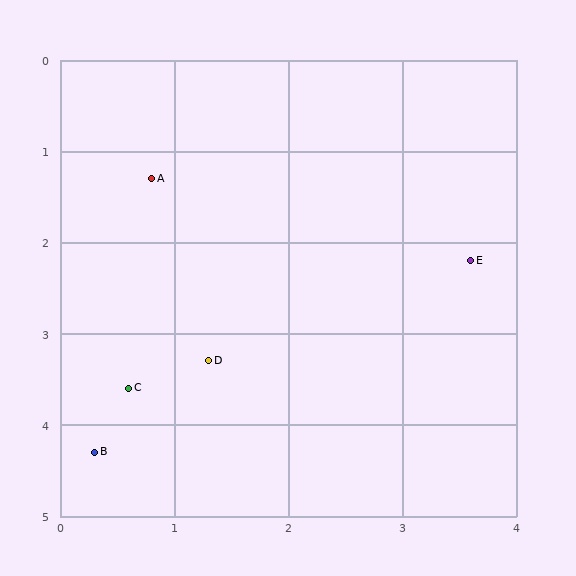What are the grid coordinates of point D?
Point D is at approximately (1.3, 3.3).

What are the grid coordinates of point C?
Point C is at approximately (0.6, 3.6).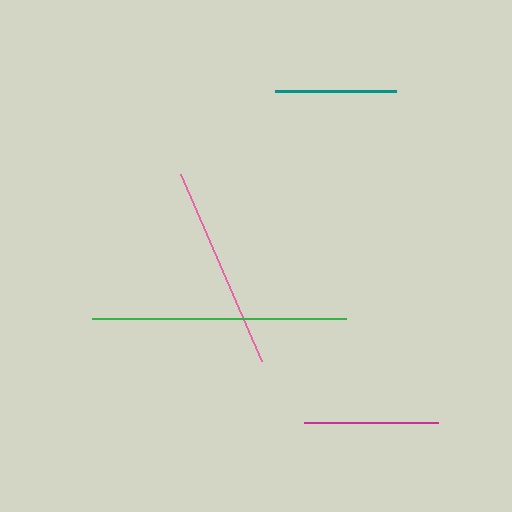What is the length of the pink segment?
The pink segment is approximately 204 pixels long.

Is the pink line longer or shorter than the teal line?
The pink line is longer than the teal line.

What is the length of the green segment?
The green segment is approximately 254 pixels long.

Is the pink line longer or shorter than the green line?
The green line is longer than the pink line.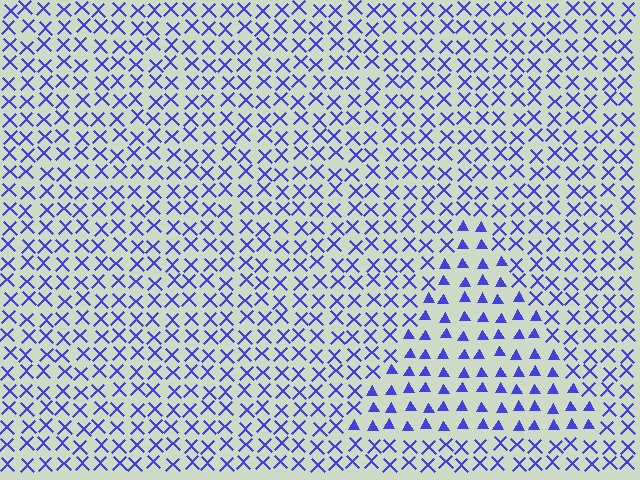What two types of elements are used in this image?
The image uses triangles inside the triangle region and X marks outside it.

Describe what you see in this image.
The image is filled with small blue elements arranged in a uniform grid. A triangle-shaped region contains triangles, while the surrounding area contains X marks. The boundary is defined purely by the change in element shape.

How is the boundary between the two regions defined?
The boundary is defined by a change in element shape: triangles inside vs. X marks outside. All elements share the same color and spacing.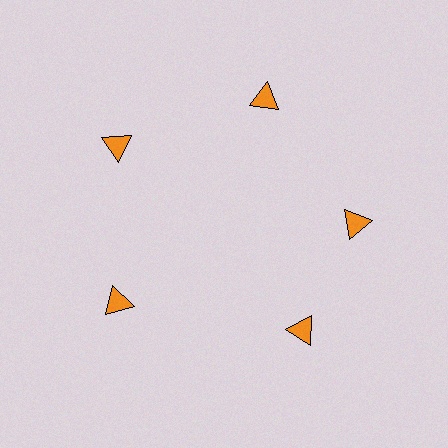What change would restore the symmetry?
The symmetry would be restored by rotating it back into even spacing with its neighbors so that all 5 triangles sit at equal angles and equal distance from the center.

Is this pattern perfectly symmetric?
No. The 5 orange triangles are arranged in a ring, but one element near the 5 o'clock position is rotated out of alignment along the ring, breaking the 5-fold rotational symmetry.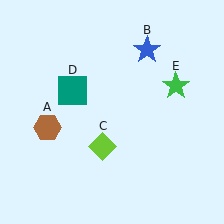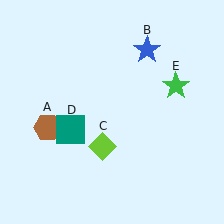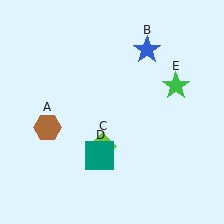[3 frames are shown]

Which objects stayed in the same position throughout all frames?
Brown hexagon (object A) and blue star (object B) and lime diamond (object C) and green star (object E) remained stationary.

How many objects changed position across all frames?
1 object changed position: teal square (object D).